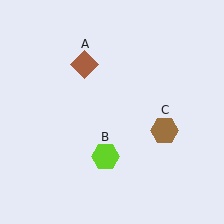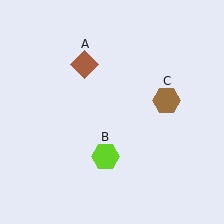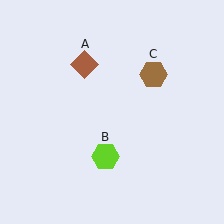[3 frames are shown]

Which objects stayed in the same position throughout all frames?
Brown diamond (object A) and lime hexagon (object B) remained stationary.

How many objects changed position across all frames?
1 object changed position: brown hexagon (object C).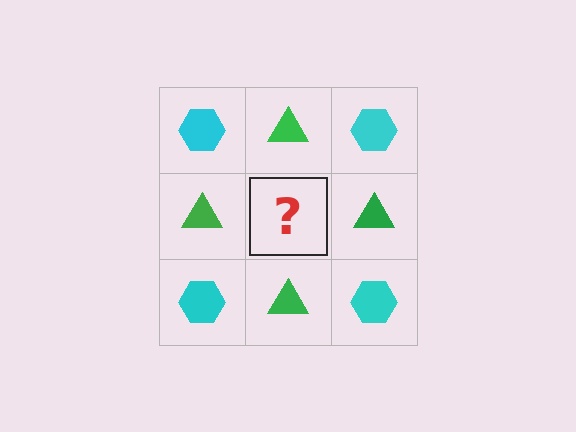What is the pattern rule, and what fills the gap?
The rule is that it alternates cyan hexagon and green triangle in a checkerboard pattern. The gap should be filled with a cyan hexagon.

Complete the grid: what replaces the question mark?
The question mark should be replaced with a cyan hexagon.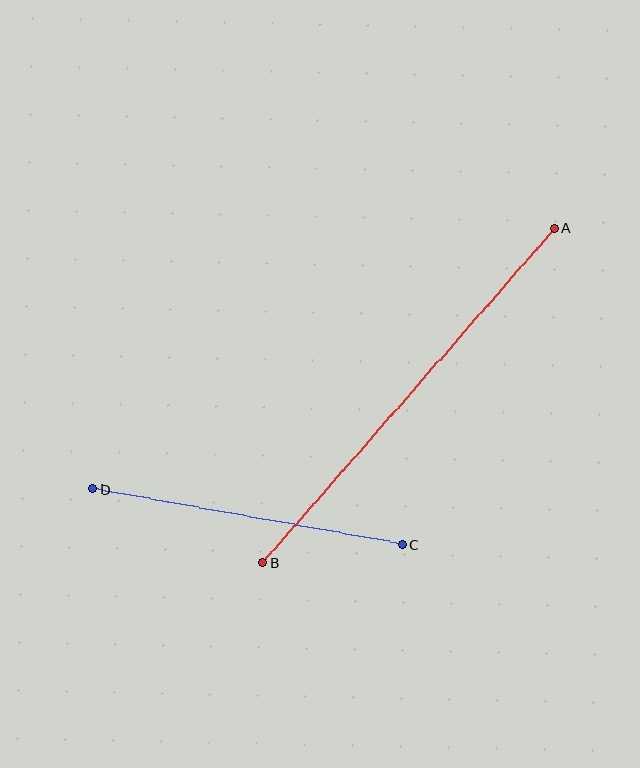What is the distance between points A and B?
The distance is approximately 443 pixels.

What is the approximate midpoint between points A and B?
The midpoint is at approximately (409, 395) pixels.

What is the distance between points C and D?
The distance is approximately 315 pixels.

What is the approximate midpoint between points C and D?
The midpoint is at approximately (247, 517) pixels.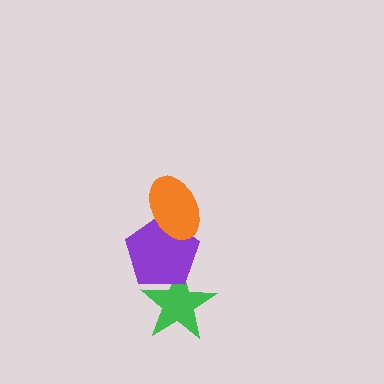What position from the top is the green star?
The green star is 3rd from the top.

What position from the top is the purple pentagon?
The purple pentagon is 2nd from the top.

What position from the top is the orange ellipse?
The orange ellipse is 1st from the top.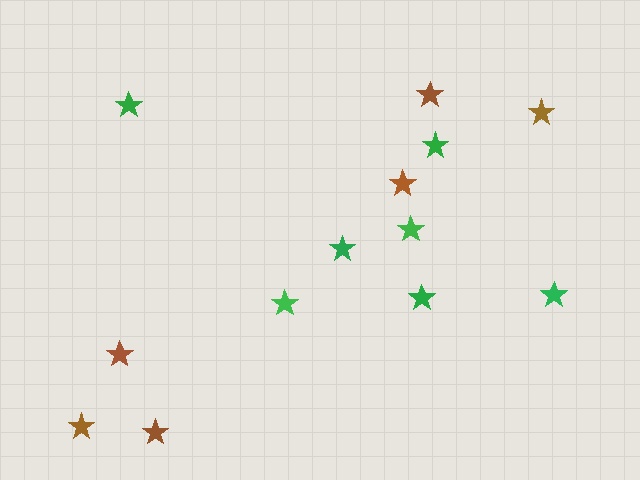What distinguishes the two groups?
There are 2 groups: one group of green stars (7) and one group of brown stars (6).